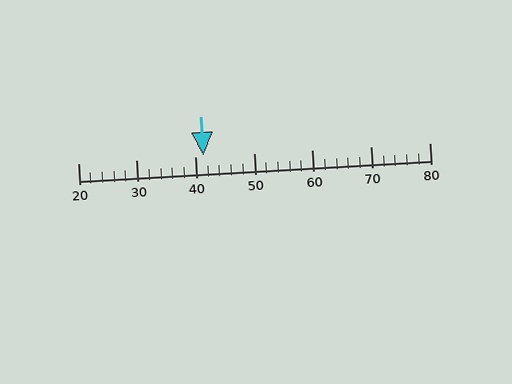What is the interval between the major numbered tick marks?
The major tick marks are spaced 10 units apart.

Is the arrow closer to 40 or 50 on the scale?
The arrow is closer to 40.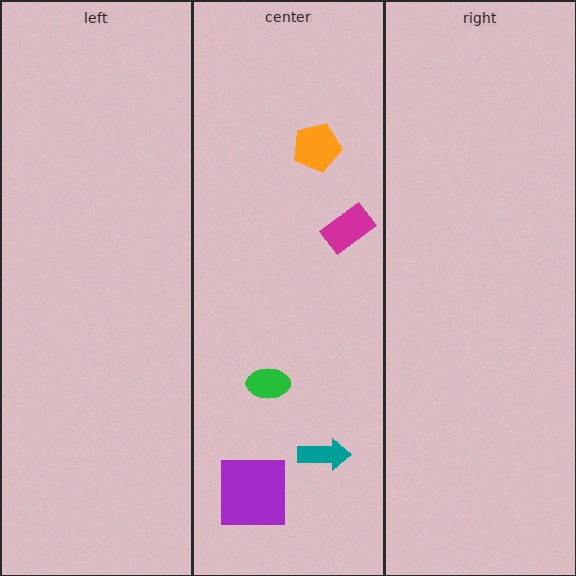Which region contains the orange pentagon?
The center region.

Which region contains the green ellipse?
The center region.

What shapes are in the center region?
The orange pentagon, the teal arrow, the magenta rectangle, the purple square, the green ellipse.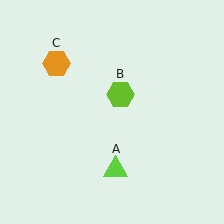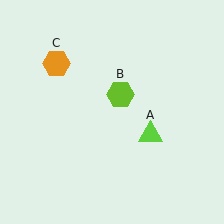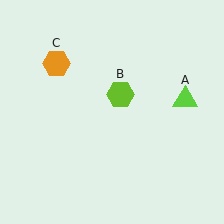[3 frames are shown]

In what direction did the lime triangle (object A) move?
The lime triangle (object A) moved up and to the right.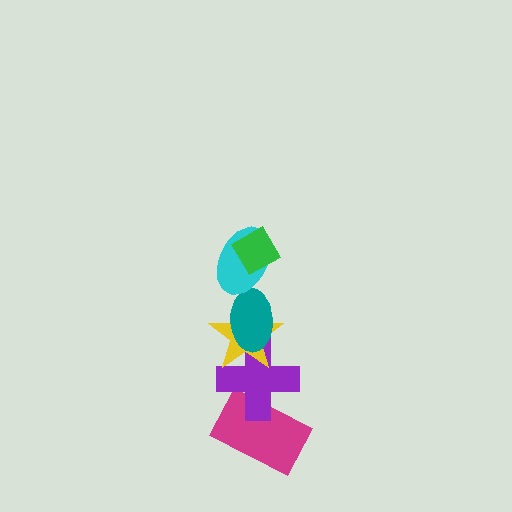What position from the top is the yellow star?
The yellow star is 4th from the top.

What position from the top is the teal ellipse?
The teal ellipse is 3rd from the top.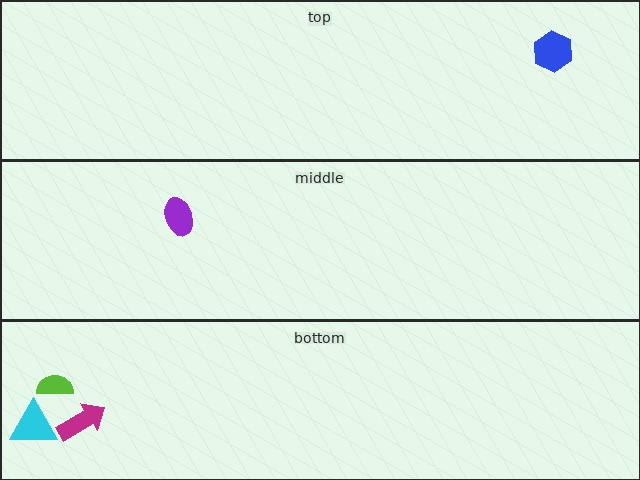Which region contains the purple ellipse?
The middle region.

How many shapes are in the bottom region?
3.